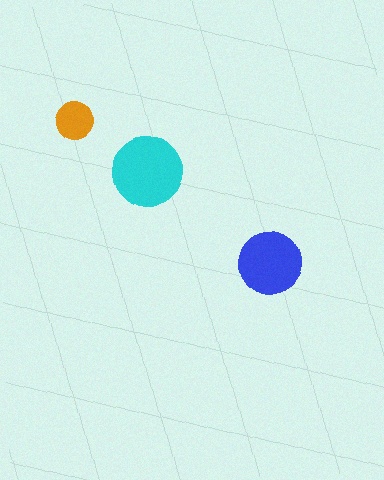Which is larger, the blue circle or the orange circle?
The blue one.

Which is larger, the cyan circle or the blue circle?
The cyan one.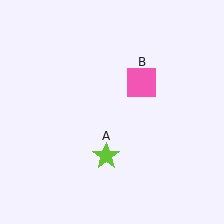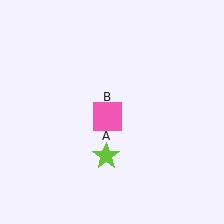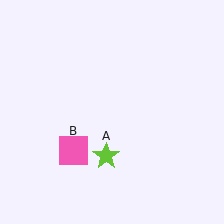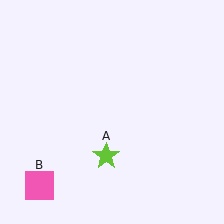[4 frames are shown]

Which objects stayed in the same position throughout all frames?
Lime star (object A) remained stationary.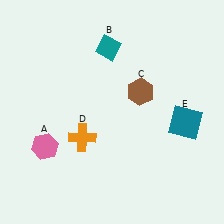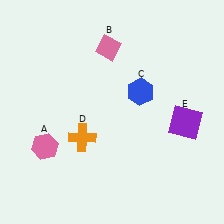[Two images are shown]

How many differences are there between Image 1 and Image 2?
There are 3 differences between the two images.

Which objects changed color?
B changed from teal to pink. C changed from brown to blue. E changed from teal to purple.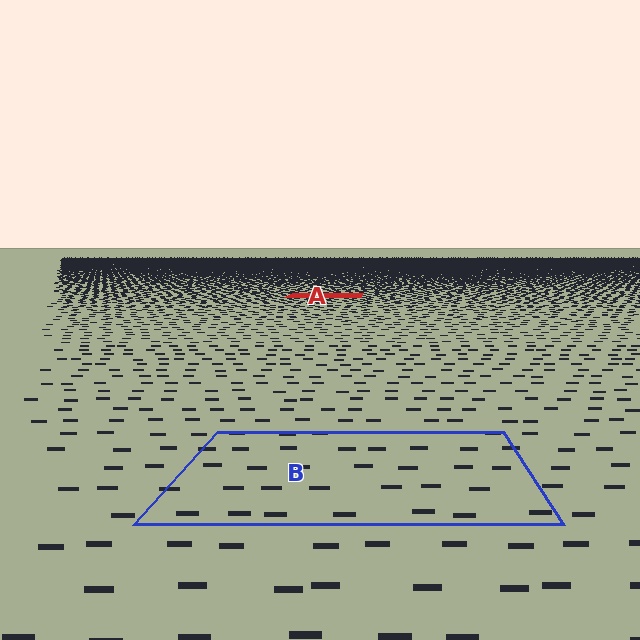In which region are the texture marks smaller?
The texture marks are smaller in region A, because it is farther away.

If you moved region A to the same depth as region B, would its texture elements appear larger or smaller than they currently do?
They would appear larger. At a closer depth, the same texture elements are projected at a bigger on-screen size.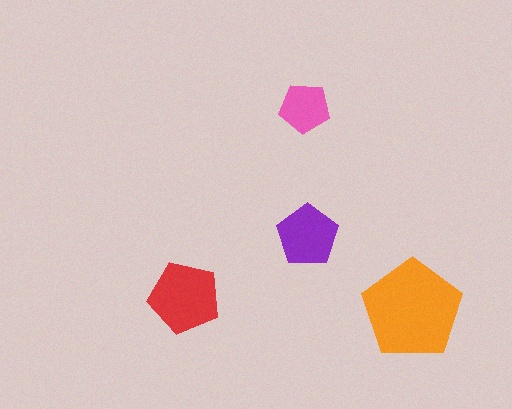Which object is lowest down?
The orange pentagon is bottommost.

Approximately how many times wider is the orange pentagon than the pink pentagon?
About 2 times wider.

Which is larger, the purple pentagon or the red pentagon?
The red one.